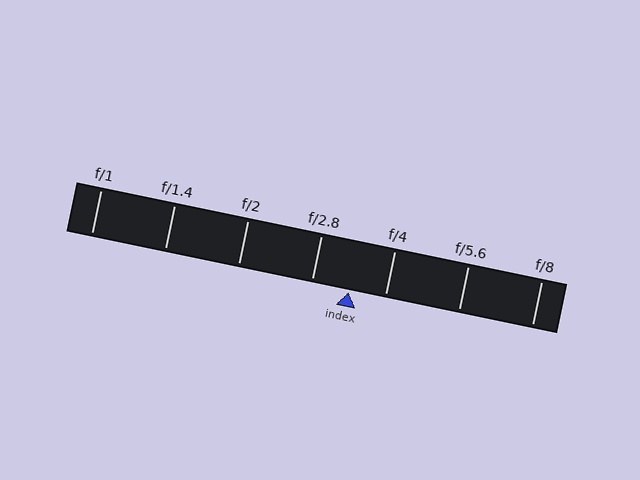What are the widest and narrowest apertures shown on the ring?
The widest aperture shown is f/1 and the narrowest is f/8.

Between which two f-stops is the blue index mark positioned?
The index mark is between f/2.8 and f/4.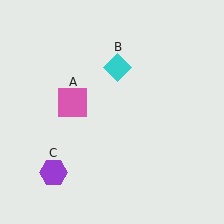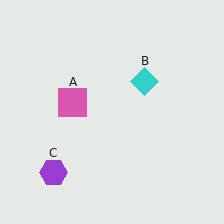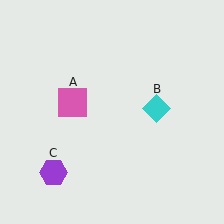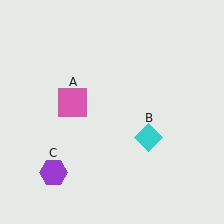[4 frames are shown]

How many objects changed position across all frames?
1 object changed position: cyan diamond (object B).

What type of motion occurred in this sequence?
The cyan diamond (object B) rotated clockwise around the center of the scene.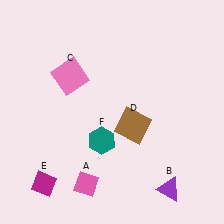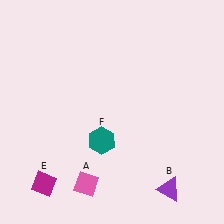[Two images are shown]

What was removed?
The pink square (C), the brown square (D) were removed in Image 2.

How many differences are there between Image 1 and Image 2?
There are 2 differences between the two images.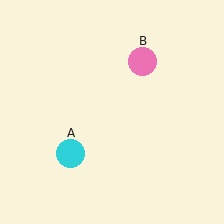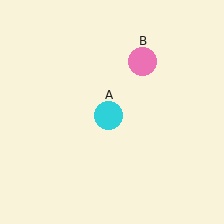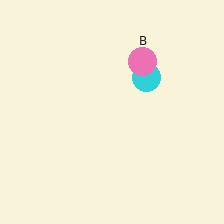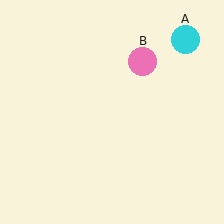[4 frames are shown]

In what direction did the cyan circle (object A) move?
The cyan circle (object A) moved up and to the right.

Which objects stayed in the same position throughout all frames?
Pink circle (object B) remained stationary.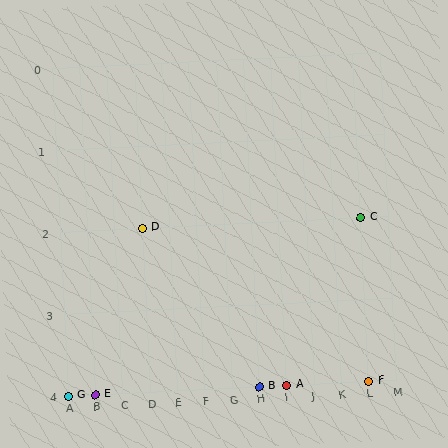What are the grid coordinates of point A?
Point A is at grid coordinates (I, 4).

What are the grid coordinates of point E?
Point E is at grid coordinates (B, 4).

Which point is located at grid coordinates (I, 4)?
Point A is at (I, 4).